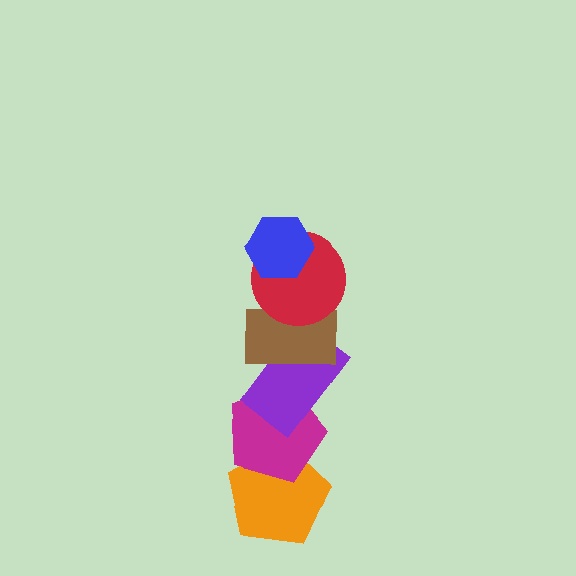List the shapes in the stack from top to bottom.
From top to bottom: the blue hexagon, the red circle, the brown rectangle, the purple rectangle, the magenta pentagon, the orange pentagon.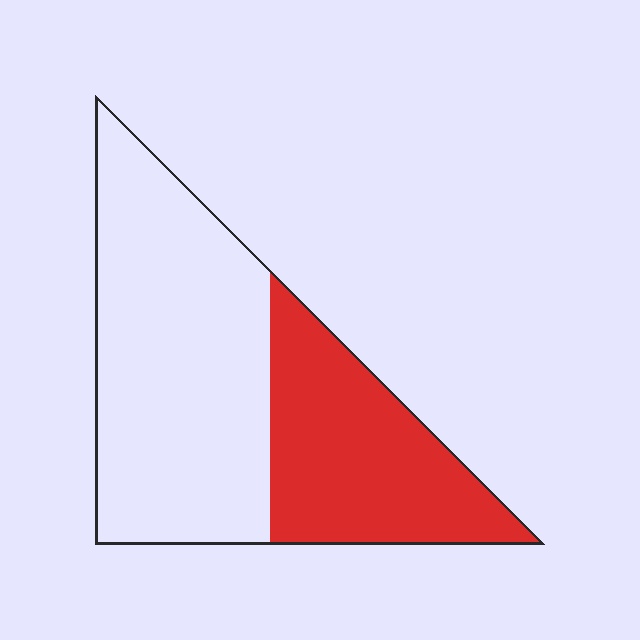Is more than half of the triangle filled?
No.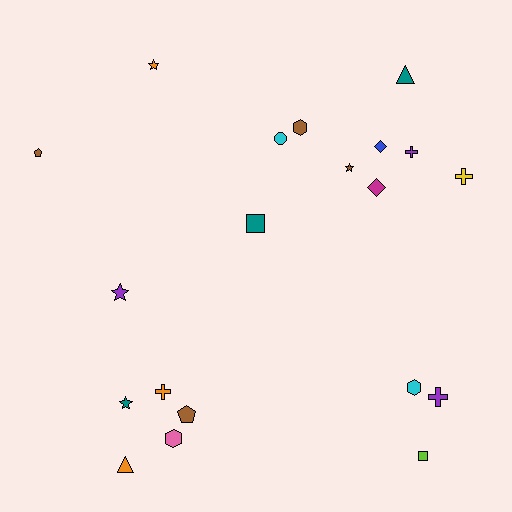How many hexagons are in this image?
There are 3 hexagons.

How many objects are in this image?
There are 20 objects.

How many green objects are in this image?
There are no green objects.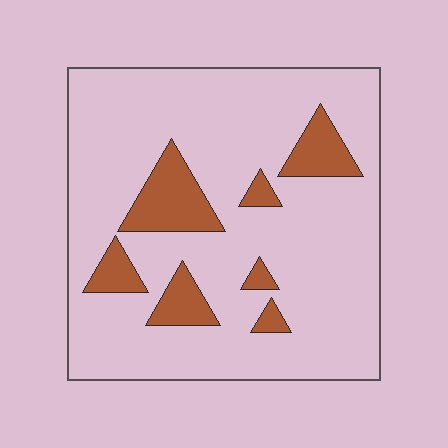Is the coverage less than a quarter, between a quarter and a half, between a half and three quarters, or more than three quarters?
Less than a quarter.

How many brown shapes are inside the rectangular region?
7.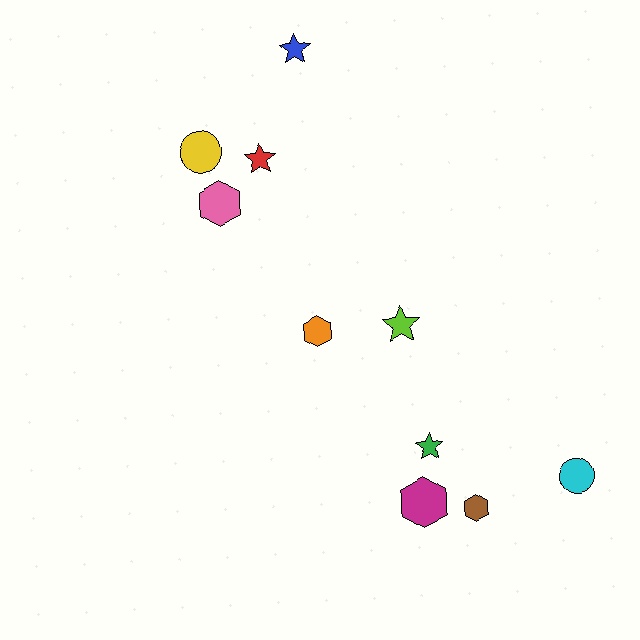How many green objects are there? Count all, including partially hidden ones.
There is 1 green object.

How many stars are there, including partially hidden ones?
There are 4 stars.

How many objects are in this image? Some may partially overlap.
There are 10 objects.